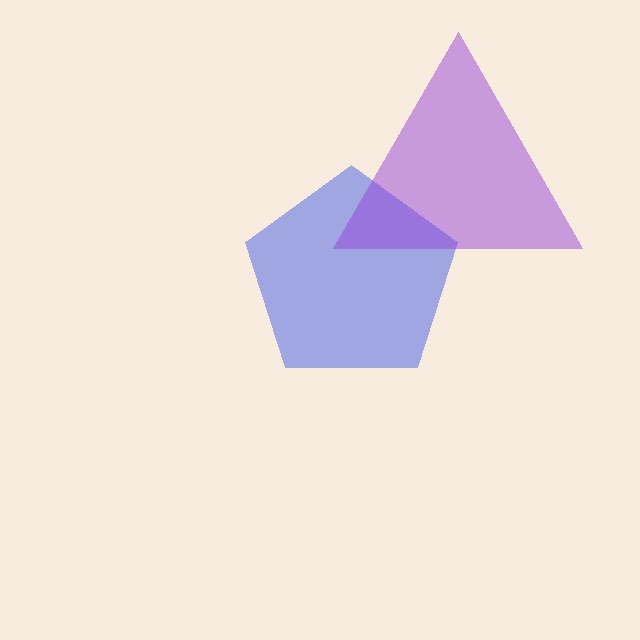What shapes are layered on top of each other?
The layered shapes are: a blue pentagon, a purple triangle.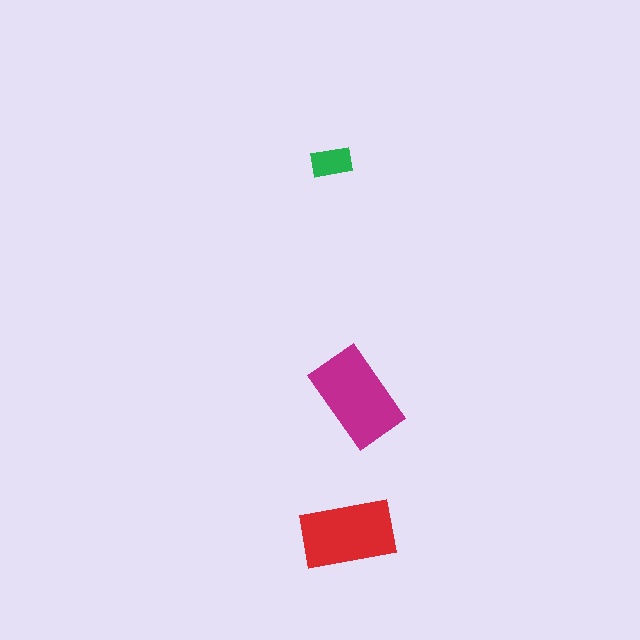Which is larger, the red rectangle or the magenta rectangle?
The magenta one.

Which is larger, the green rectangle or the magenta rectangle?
The magenta one.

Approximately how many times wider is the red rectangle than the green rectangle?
About 2.5 times wider.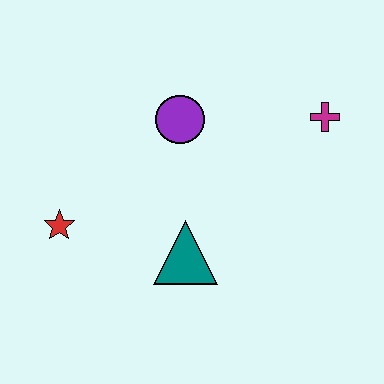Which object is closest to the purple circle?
The teal triangle is closest to the purple circle.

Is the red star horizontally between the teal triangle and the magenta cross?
No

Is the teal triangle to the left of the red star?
No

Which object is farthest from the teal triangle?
The magenta cross is farthest from the teal triangle.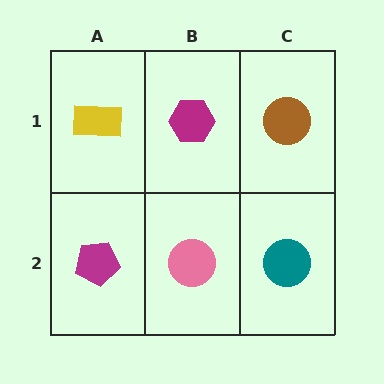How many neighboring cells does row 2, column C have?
2.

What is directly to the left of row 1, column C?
A magenta hexagon.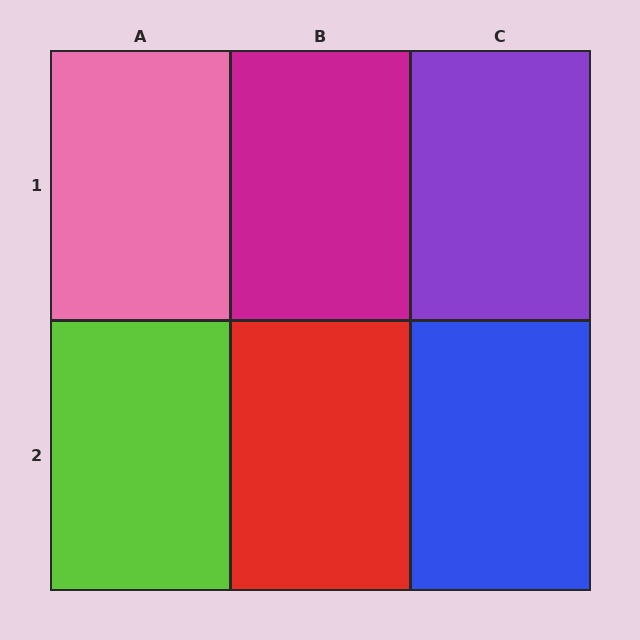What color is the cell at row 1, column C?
Purple.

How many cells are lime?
1 cell is lime.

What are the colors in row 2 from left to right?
Lime, red, blue.